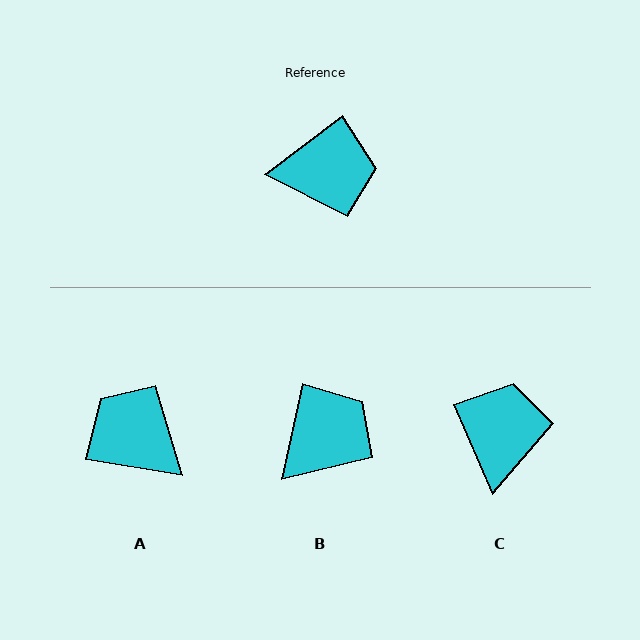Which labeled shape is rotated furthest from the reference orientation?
A, about 134 degrees away.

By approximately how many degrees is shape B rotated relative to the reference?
Approximately 41 degrees counter-clockwise.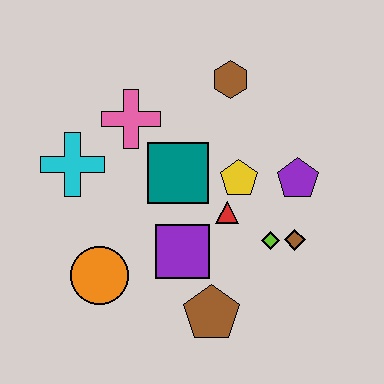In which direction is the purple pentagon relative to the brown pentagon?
The purple pentagon is above the brown pentagon.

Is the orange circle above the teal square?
No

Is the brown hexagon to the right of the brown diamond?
No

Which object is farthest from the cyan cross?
The brown diamond is farthest from the cyan cross.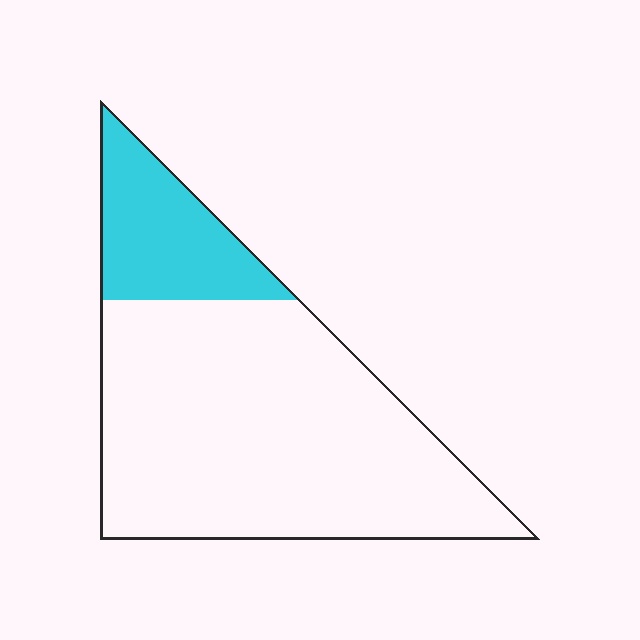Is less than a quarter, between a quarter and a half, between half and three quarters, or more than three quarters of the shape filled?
Less than a quarter.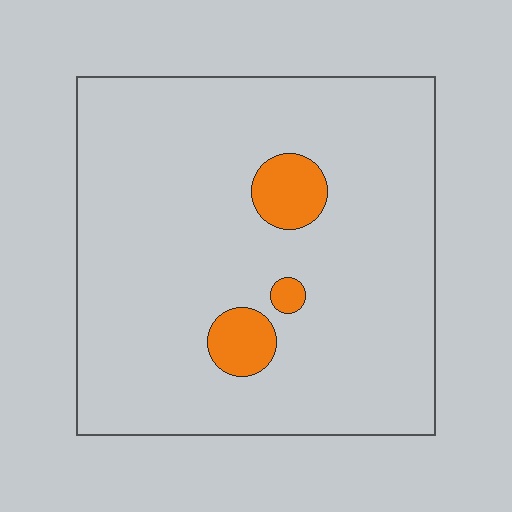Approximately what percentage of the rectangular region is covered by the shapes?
Approximately 5%.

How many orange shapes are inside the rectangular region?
3.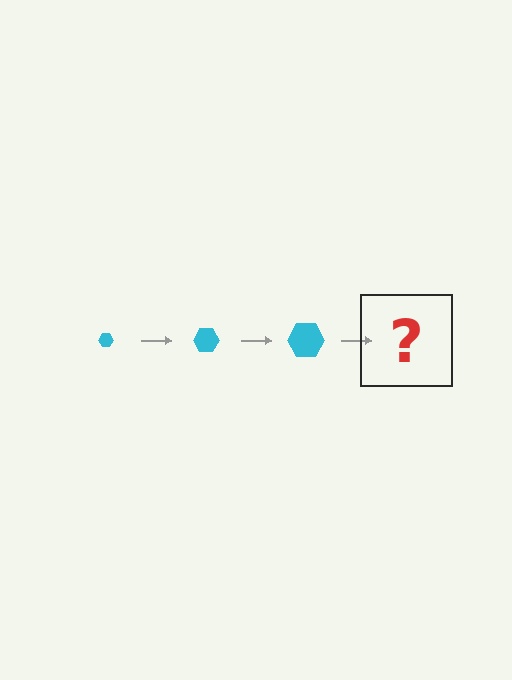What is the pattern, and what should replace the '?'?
The pattern is that the hexagon gets progressively larger each step. The '?' should be a cyan hexagon, larger than the previous one.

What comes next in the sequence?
The next element should be a cyan hexagon, larger than the previous one.